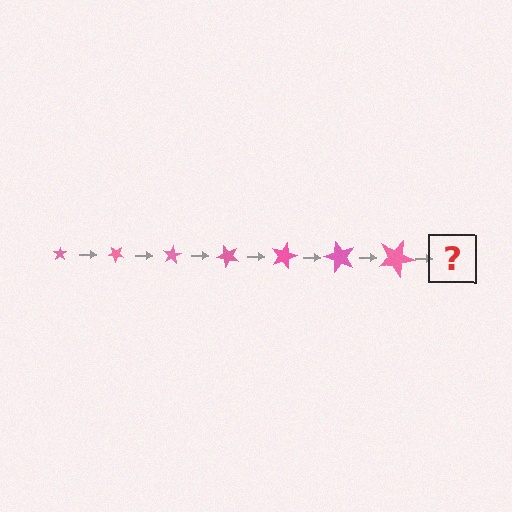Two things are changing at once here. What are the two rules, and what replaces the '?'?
The two rules are that the star grows larger each step and it rotates 40 degrees each step. The '?' should be a star, larger than the previous one and rotated 280 degrees from the start.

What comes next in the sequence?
The next element should be a star, larger than the previous one and rotated 280 degrees from the start.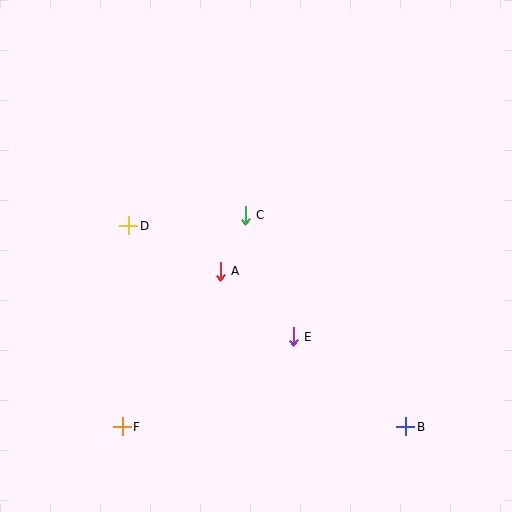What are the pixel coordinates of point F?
Point F is at (122, 427).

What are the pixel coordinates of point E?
Point E is at (293, 337).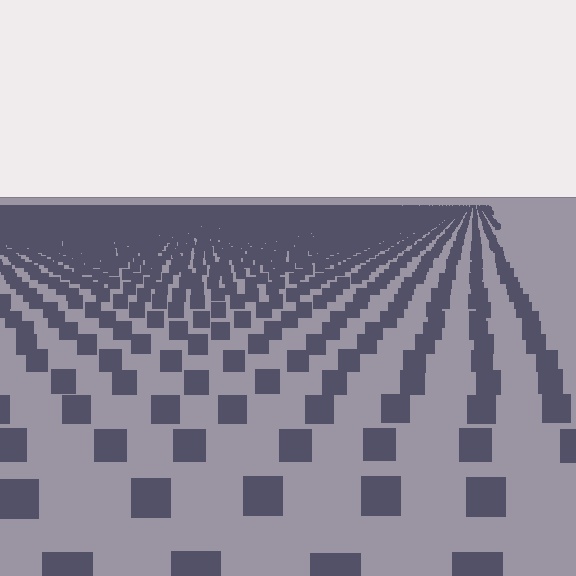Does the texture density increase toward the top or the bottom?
Density increases toward the top.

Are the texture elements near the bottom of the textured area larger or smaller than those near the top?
Larger. Near the bottom, elements are closer to the viewer and appear at a bigger on-screen size.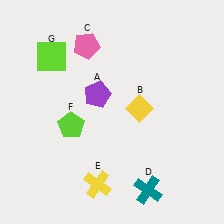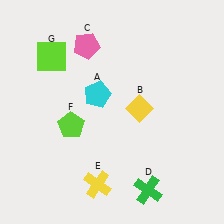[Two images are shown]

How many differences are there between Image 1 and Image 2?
There are 2 differences between the two images.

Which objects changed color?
A changed from purple to cyan. D changed from teal to green.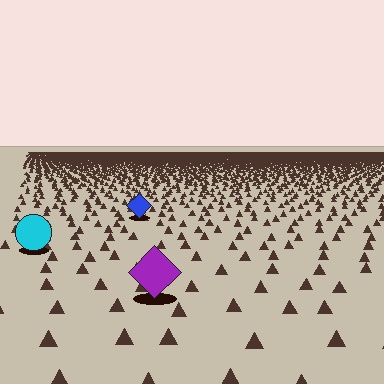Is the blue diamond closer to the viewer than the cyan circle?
No. The cyan circle is closer — you can tell from the texture gradient: the ground texture is coarser near it.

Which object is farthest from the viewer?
The blue diamond is farthest from the viewer. It appears smaller and the ground texture around it is denser.